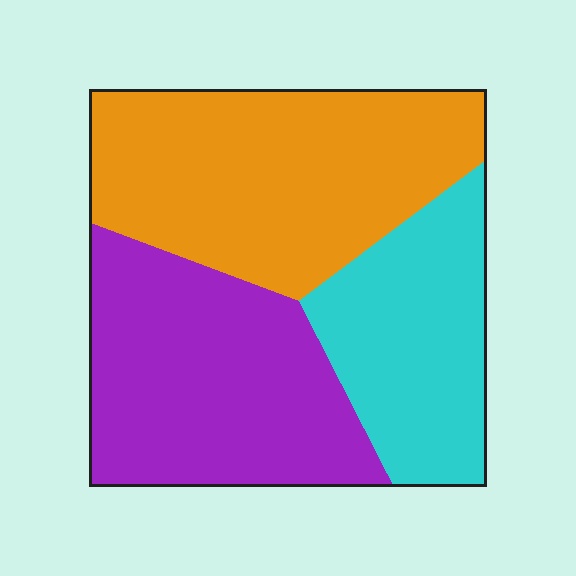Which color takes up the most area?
Orange, at roughly 40%.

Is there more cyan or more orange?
Orange.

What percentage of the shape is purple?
Purple covers 35% of the shape.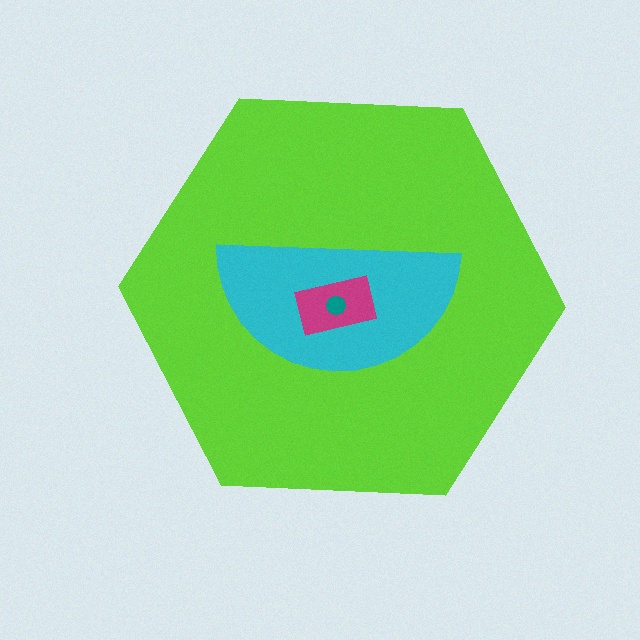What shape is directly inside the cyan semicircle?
The magenta rectangle.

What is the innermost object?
The teal circle.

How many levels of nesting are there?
4.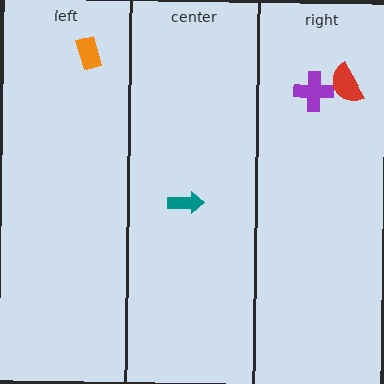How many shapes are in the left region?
1.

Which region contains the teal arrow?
The center region.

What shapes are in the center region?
The teal arrow.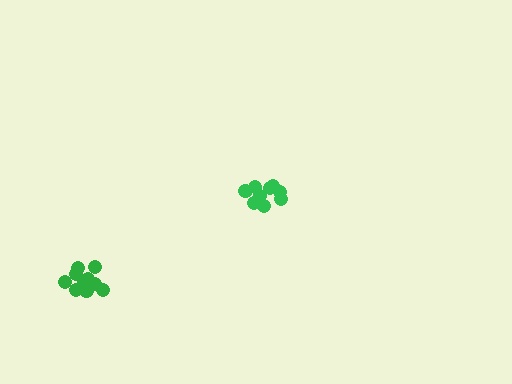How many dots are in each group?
Group 1: 10 dots, Group 2: 9 dots (19 total).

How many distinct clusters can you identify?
There are 2 distinct clusters.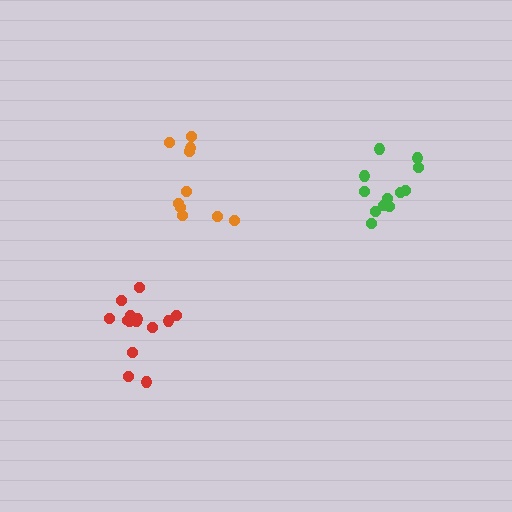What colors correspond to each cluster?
The clusters are colored: green, orange, red.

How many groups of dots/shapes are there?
There are 3 groups.